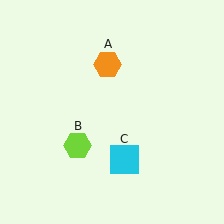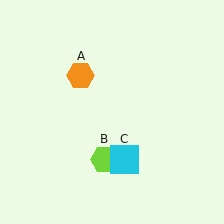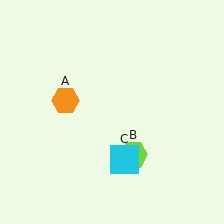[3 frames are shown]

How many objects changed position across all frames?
2 objects changed position: orange hexagon (object A), lime hexagon (object B).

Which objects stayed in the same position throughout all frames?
Cyan square (object C) remained stationary.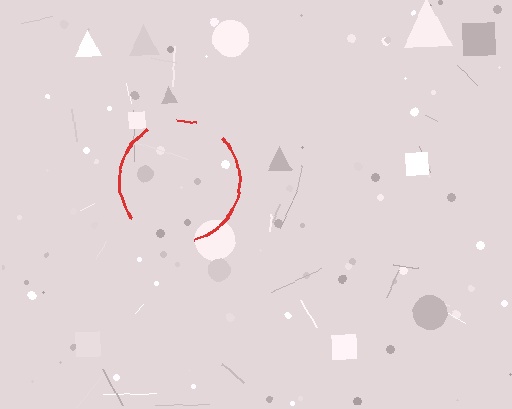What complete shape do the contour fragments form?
The contour fragments form a circle.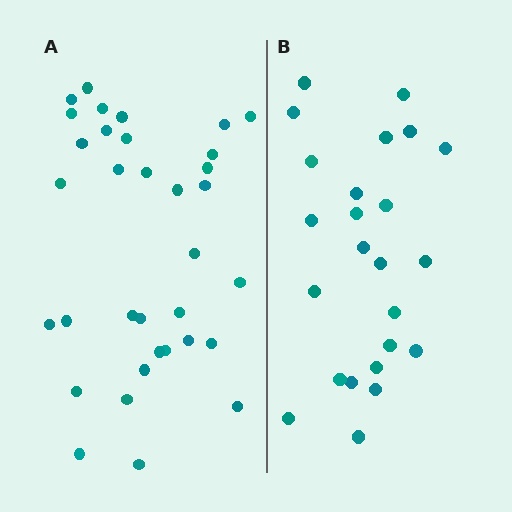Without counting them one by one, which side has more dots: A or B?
Region A (the left region) has more dots.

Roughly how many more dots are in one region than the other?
Region A has roughly 10 or so more dots than region B.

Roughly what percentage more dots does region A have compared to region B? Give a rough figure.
About 40% more.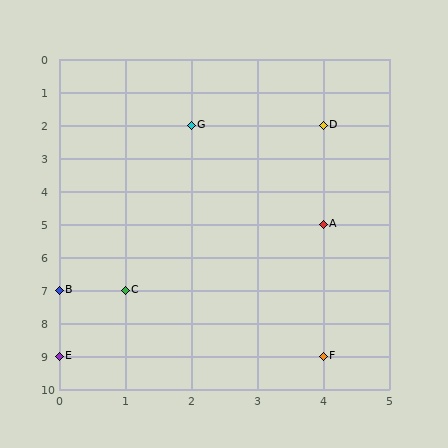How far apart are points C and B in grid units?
Points C and B are 1 column apart.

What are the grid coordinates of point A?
Point A is at grid coordinates (4, 5).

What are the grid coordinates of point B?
Point B is at grid coordinates (0, 7).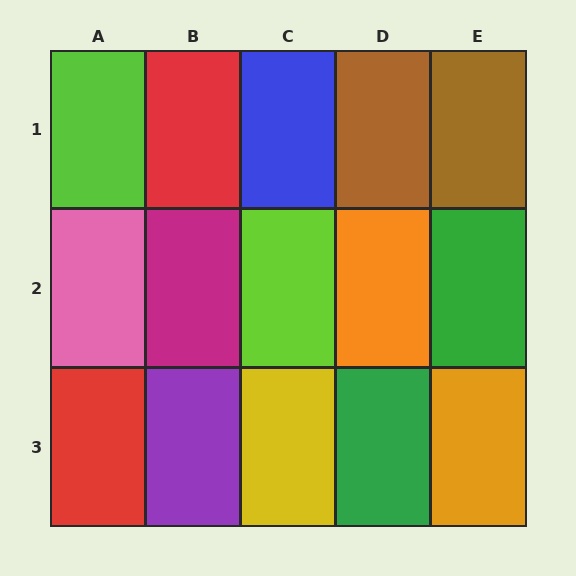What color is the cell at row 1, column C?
Blue.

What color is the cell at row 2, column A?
Pink.